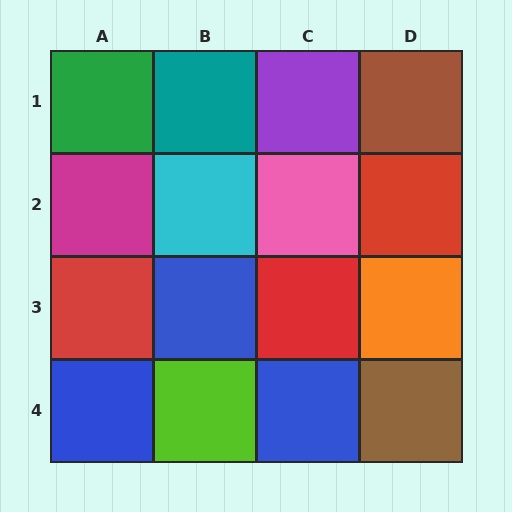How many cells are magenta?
1 cell is magenta.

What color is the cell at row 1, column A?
Green.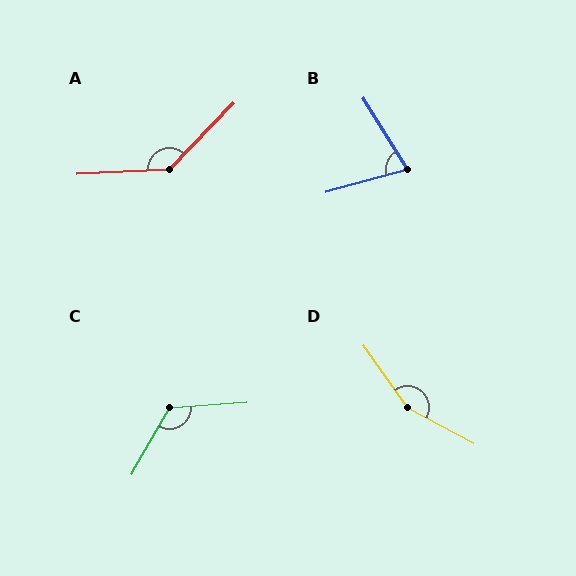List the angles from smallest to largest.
B (73°), C (123°), A (137°), D (153°).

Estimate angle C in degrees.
Approximately 123 degrees.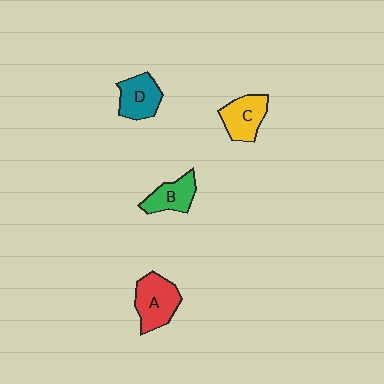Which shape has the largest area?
Shape A (red).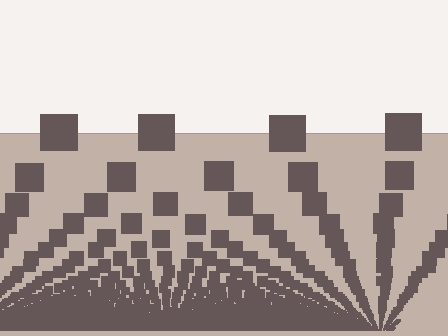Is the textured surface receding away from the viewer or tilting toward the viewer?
The surface appears to tilt toward the viewer. Texture elements get larger and sparser toward the top.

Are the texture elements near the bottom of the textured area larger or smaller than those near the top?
Smaller. The gradient is inverted — elements near the bottom are smaller and denser.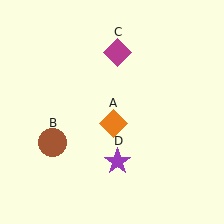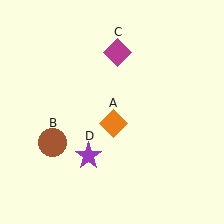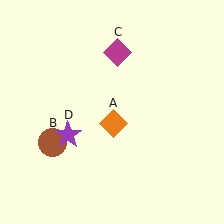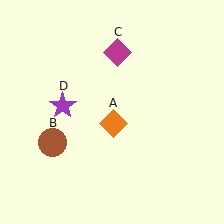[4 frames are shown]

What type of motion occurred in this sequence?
The purple star (object D) rotated clockwise around the center of the scene.